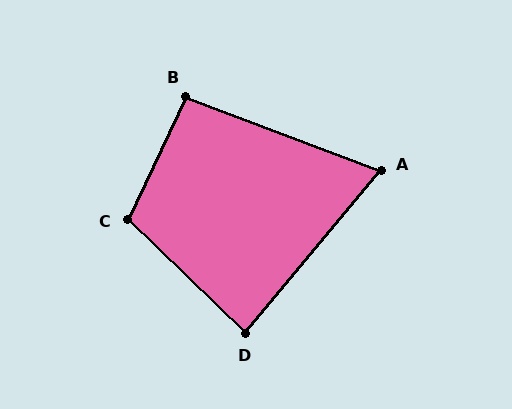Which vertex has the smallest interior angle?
A, at approximately 71 degrees.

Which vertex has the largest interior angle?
C, at approximately 109 degrees.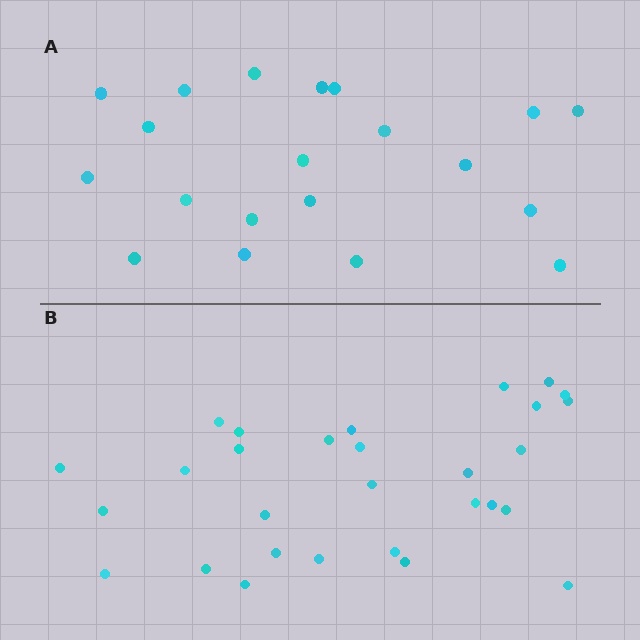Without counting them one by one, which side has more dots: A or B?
Region B (the bottom region) has more dots.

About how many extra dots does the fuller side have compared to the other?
Region B has roughly 8 or so more dots than region A.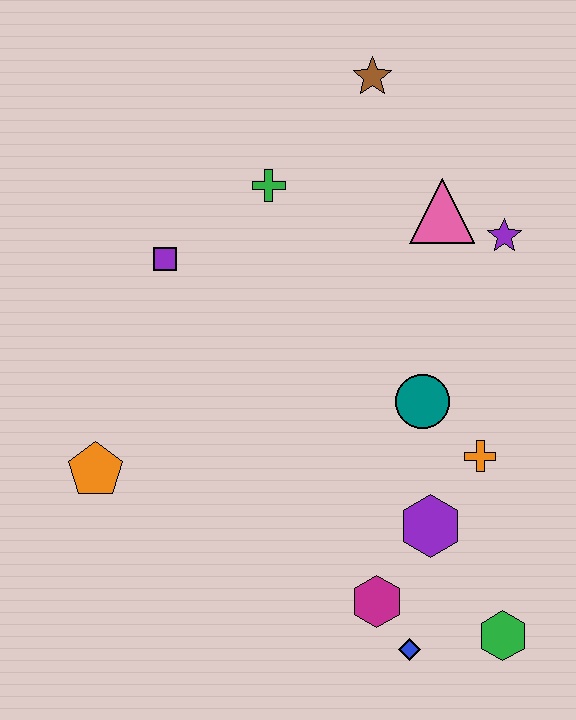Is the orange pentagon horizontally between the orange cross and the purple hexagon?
No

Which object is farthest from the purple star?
The orange pentagon is farthest from the purple star.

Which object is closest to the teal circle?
The orange cross is closest to the teal circle.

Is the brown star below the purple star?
No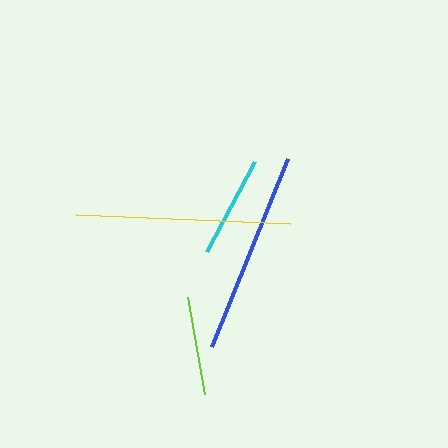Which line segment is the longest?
The yellow line is the longest at approximately 214 pixels.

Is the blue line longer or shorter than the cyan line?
The blue line is longer than the cyan line.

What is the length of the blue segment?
The blue segment is approximately 203 pixels long.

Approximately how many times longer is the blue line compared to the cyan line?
The blue line is approximately 2.0 times the length of the cyan line.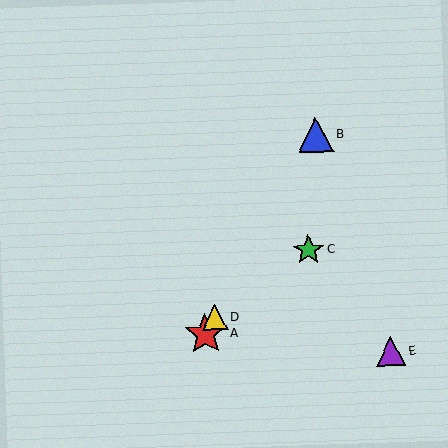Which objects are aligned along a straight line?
Objects A, B, D are aligned along a straight line.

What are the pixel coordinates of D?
Object D is at (215, 317).